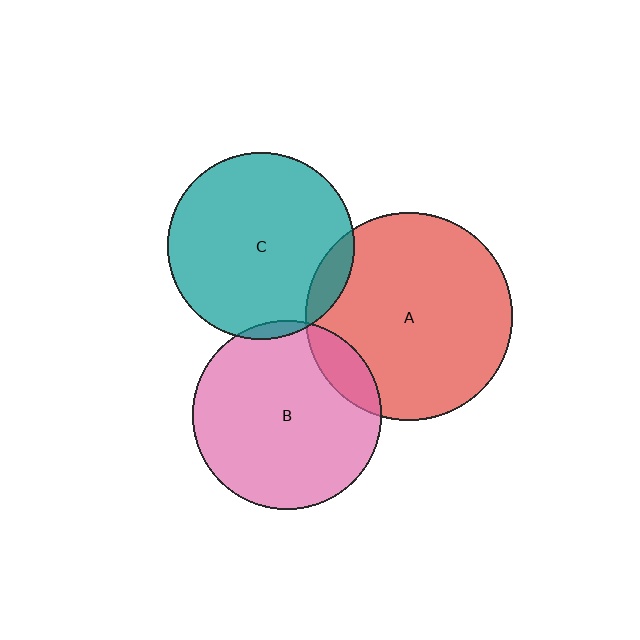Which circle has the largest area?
Circle A (red).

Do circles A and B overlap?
Yes.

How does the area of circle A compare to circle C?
Approximately 1.2 times.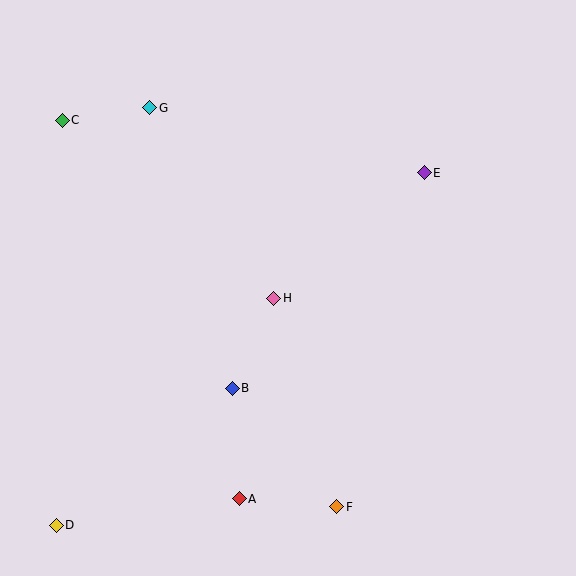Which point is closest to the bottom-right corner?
Point F is closest to the bottom-right corner.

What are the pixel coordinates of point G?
Point G is at (150, 108).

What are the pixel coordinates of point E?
Point E is at (424, 173).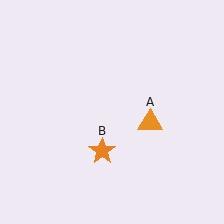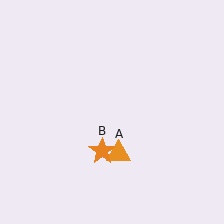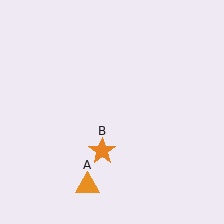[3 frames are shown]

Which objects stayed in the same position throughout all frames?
Orange star (object B) remained stationary.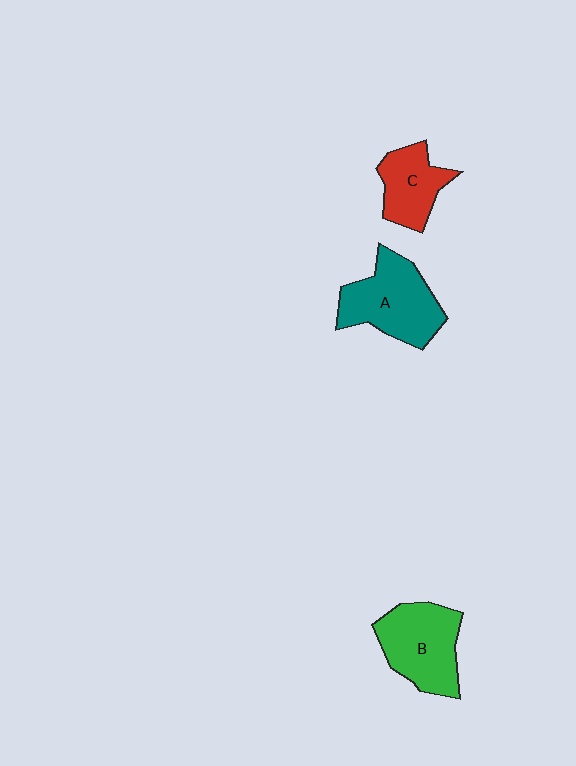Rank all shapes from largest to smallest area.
From largest to smallest: A (teal), B (green), C (red).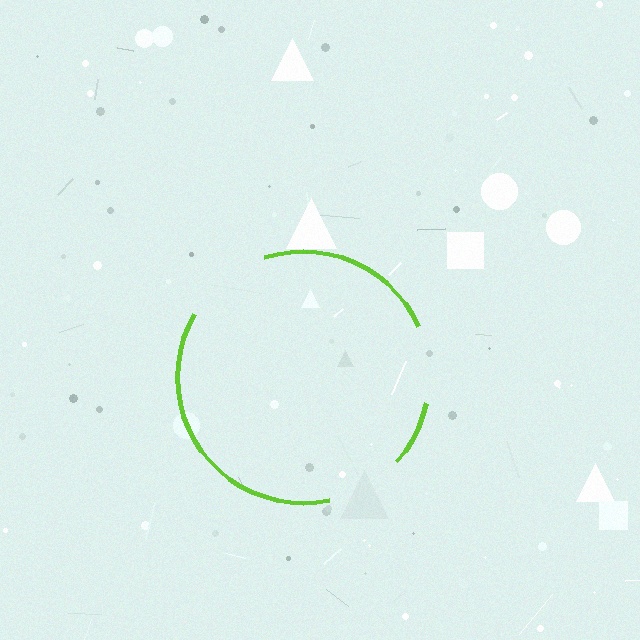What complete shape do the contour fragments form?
The contour fragments form a circle.